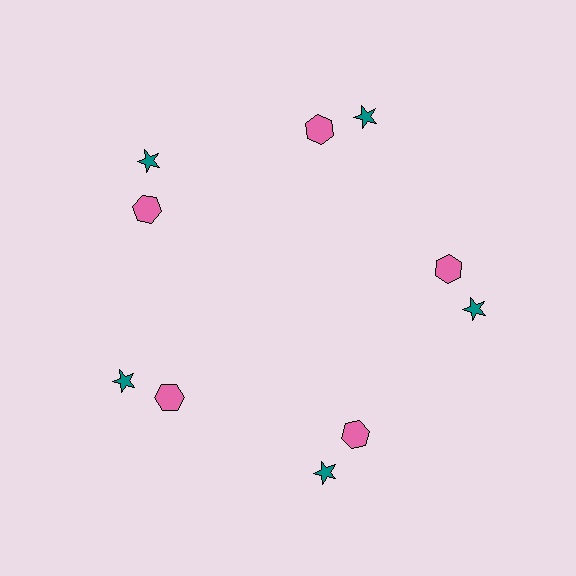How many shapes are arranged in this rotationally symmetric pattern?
There are 10 shapes, arranged in 5 groups of 2.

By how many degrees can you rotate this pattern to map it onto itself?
The pattern maps onto itself every 72 degrees of rotation.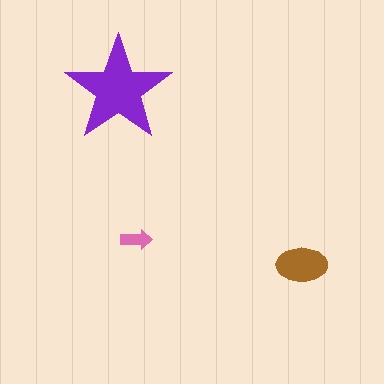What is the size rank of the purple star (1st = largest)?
1st.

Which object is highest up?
The purple star is topmost.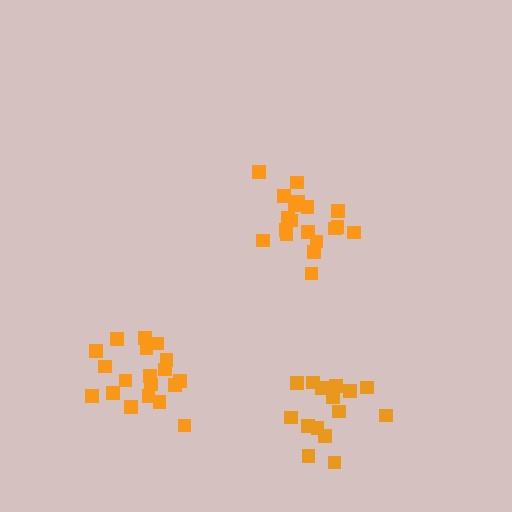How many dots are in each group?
Group 1: 19 dots, Group 2: 19 dots, Group 3: 15 dots (53 total).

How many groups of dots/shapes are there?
There are 3 groups.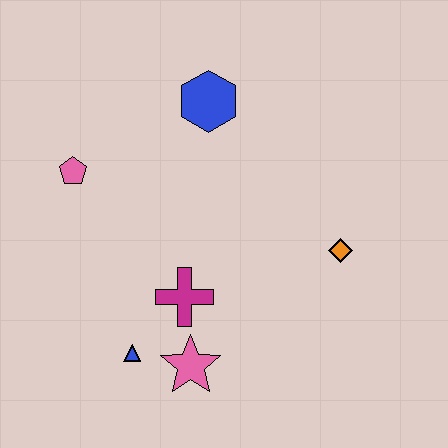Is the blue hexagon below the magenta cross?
No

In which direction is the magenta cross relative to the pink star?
The magenta cross is above the pink star.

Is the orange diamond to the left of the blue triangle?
No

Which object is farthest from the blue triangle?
The blue hexagon is farthest from the blue triangle.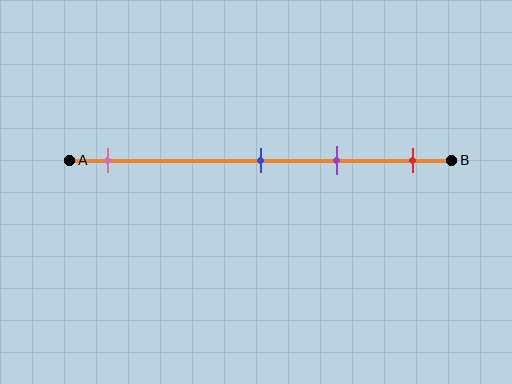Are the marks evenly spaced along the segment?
No, the marks are not evenly spaced.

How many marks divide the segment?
There are 4 marks dividing the segment.